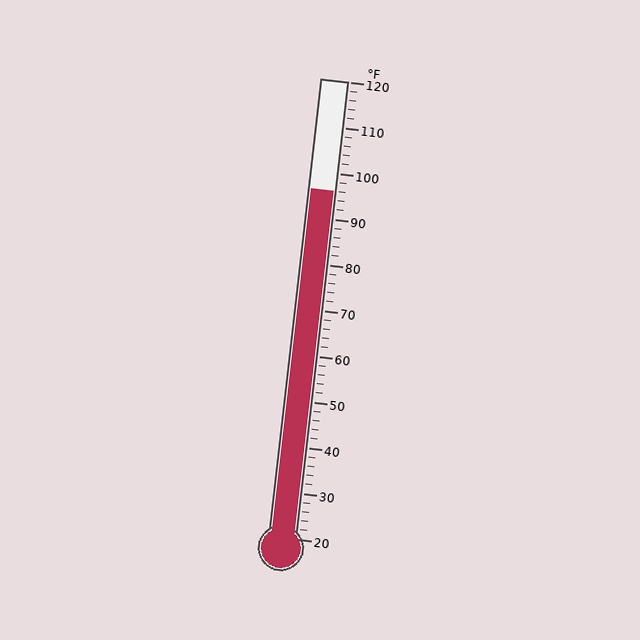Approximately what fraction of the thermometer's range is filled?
The thermometer is filled to approximately 75% of its range.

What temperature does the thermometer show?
The thermometer shows approximately 96°F.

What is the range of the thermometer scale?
The thermometer scale ranges from 20°F to 120°F.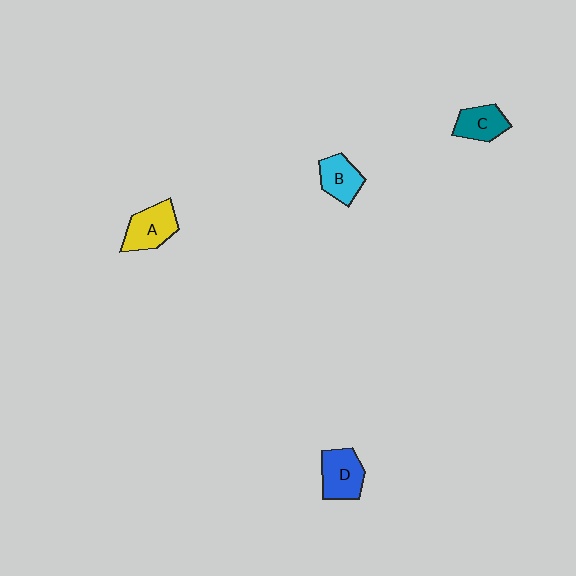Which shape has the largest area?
Shape A (yellow).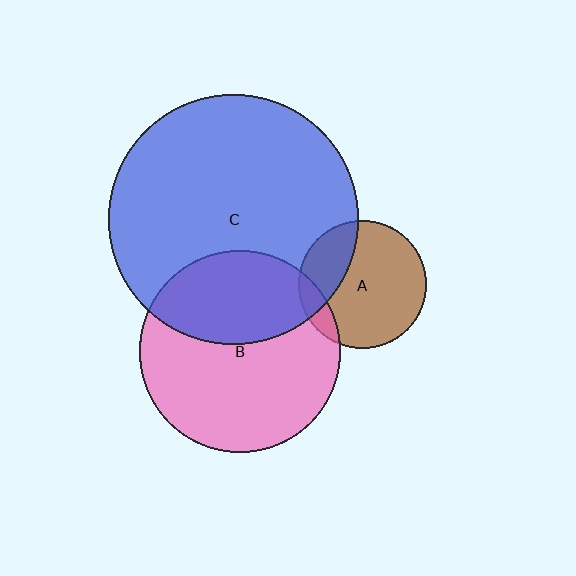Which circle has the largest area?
Circle C (blue).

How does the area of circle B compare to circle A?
Approximately 2.5 times.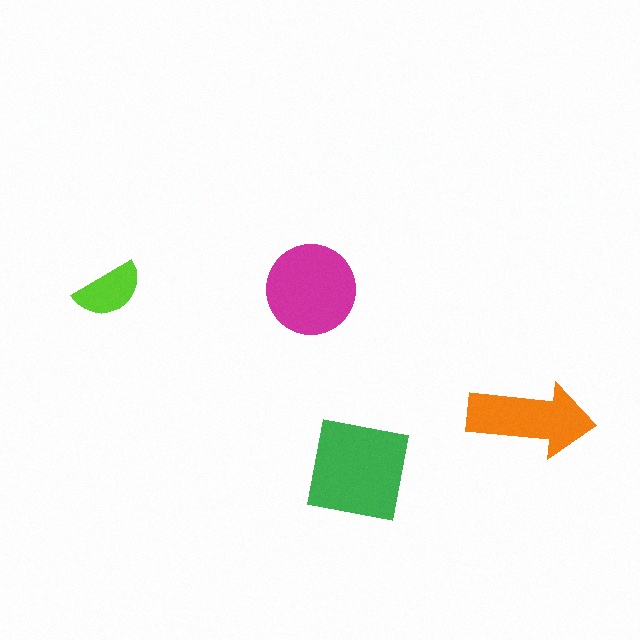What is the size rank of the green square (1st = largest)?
1st.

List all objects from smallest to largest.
The lime semicircle, the orange arrow, the magenta circle, the green square.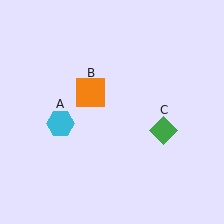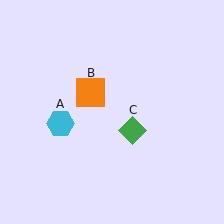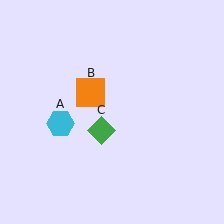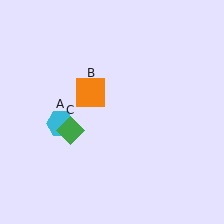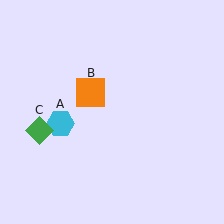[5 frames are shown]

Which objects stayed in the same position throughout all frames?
Cyan hexagon (object A) and orange square (object B) remained stationary.